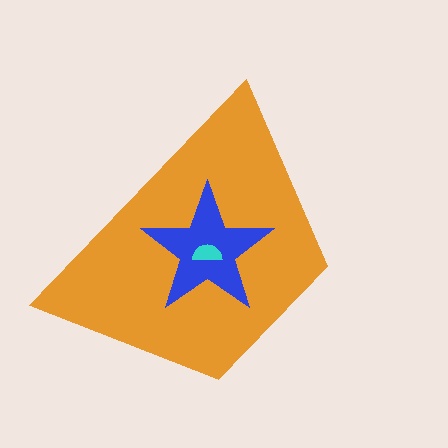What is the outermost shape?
The orange trapezoid.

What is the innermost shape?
The cyan semicircle.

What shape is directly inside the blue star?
The cyan semicircle.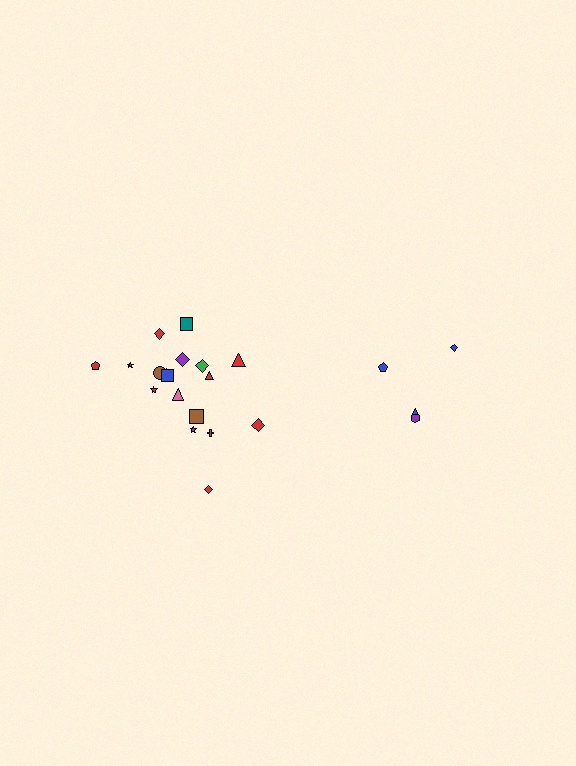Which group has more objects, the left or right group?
The left group.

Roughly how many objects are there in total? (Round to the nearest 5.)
Roughly 20 objects in total.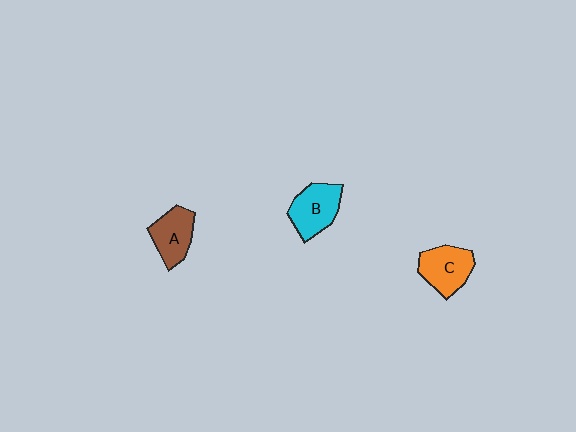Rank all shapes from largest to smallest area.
From largest to smallest: B (cyan), C (orange), A (brown).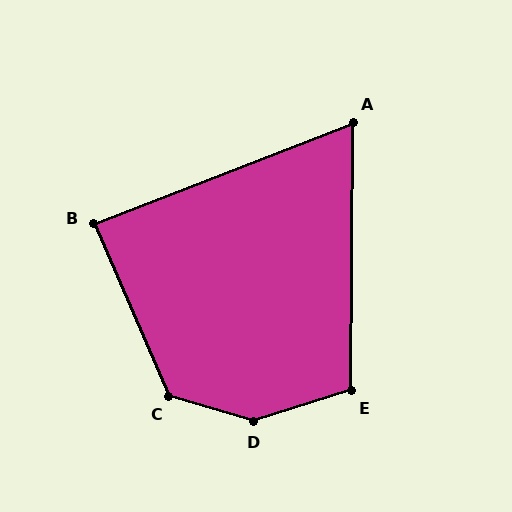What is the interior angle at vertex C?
Approximately 130 degrees (obtuse).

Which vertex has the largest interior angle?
D, at approximately 146 degrees.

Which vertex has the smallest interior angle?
A, at approximately 68 degrees.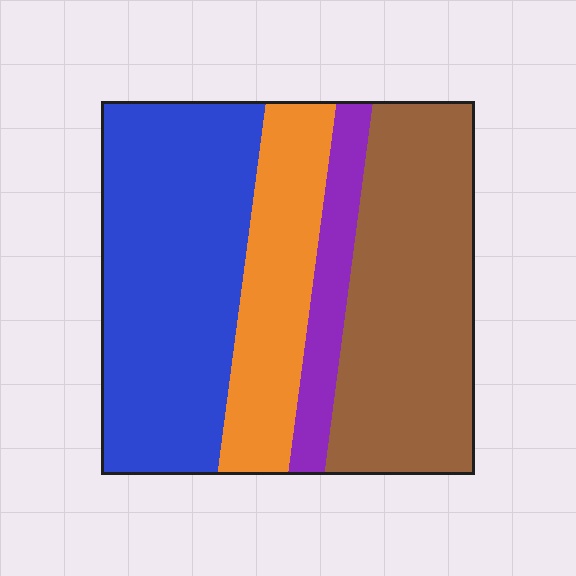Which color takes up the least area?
Purple, at roughly 10%.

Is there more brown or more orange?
Brown.